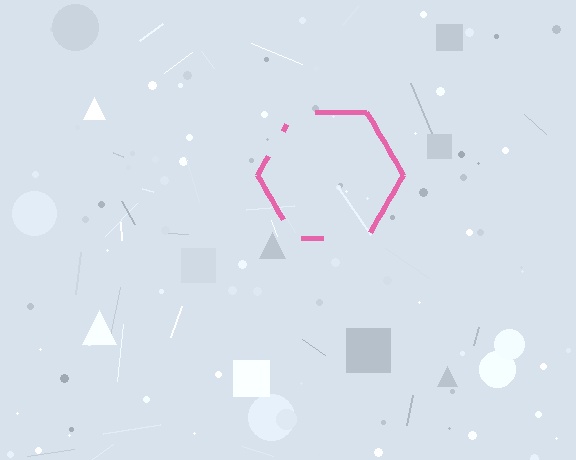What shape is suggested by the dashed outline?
The dashed outline suggests a hexagon.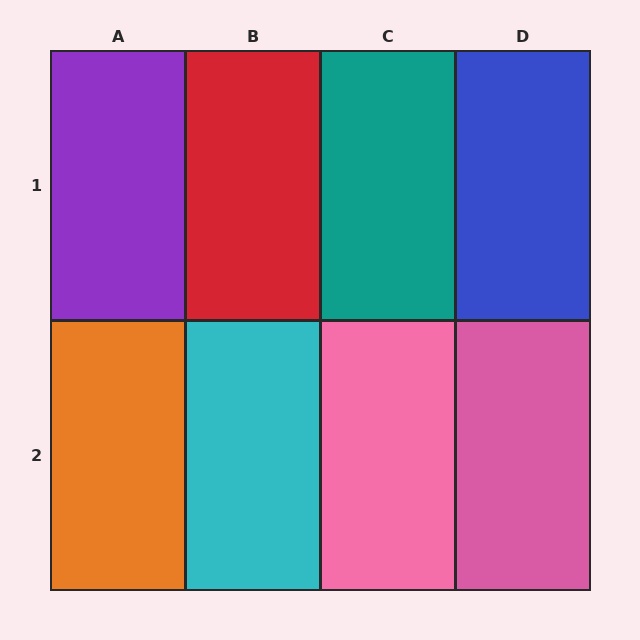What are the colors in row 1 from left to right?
Purple, red, teal, blue.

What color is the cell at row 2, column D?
Pink.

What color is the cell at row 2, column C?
Pink.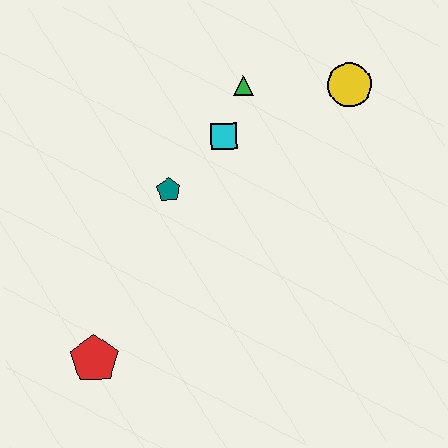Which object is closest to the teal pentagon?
The cyan square is closest to the teal pentagon.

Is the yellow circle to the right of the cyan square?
Yes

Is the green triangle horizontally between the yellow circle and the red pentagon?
Yes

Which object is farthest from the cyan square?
The red pentagon is farthest from the cyan square.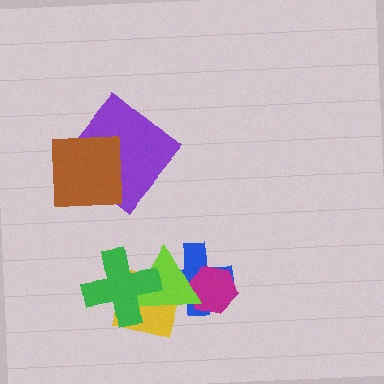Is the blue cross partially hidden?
Yes, it is partially covered by another shape.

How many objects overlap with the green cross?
2 objects overlap with the green cross.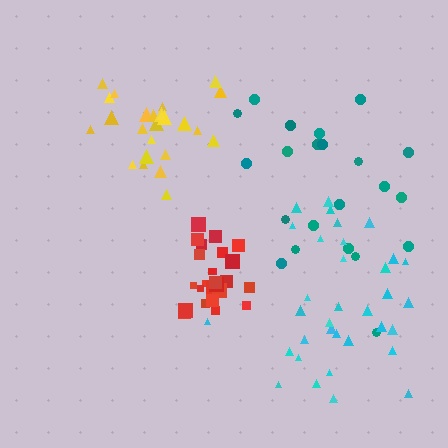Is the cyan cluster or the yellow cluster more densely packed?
Yellow.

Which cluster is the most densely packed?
Red.